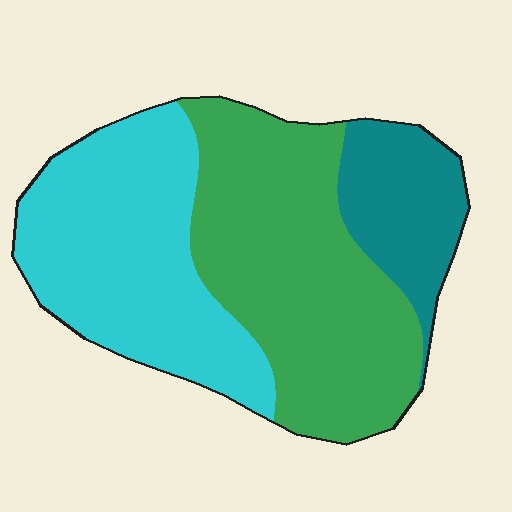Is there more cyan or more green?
Green.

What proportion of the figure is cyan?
Cyan covers about 40% of the figure.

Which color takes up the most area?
Green, at roughly 45%.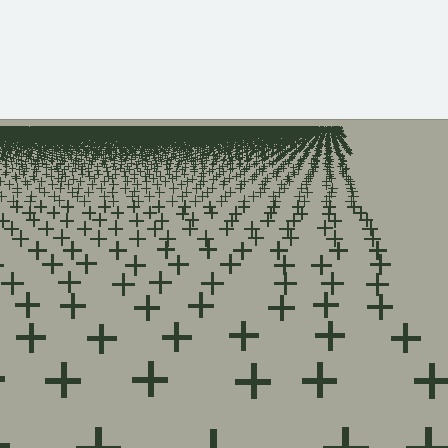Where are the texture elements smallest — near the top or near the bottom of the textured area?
Near the top.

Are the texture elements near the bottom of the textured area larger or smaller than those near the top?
Larger. Near the bottom, elements are closer to the viewer and appear at a bigger on-screen size.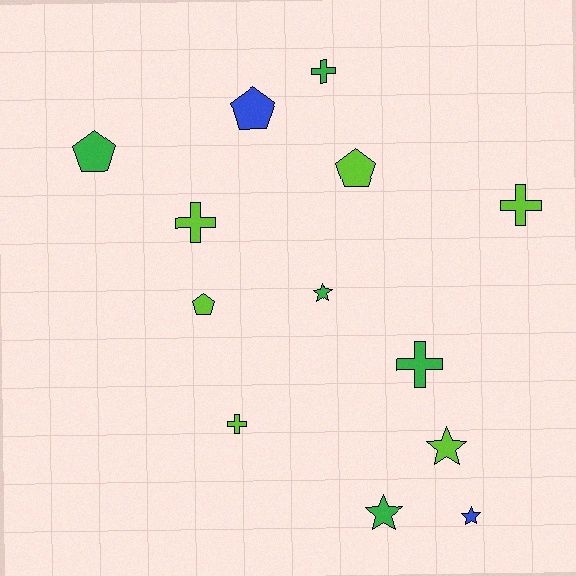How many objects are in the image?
There are 13 objects.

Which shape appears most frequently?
Cross, with 5 objects.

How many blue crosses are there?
There are no blue crosses.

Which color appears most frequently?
Lime, with 6 objects.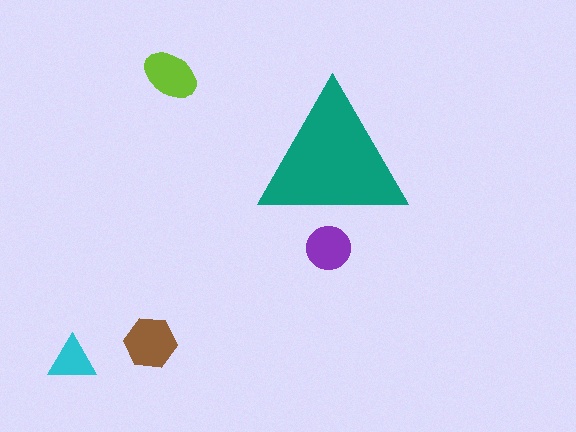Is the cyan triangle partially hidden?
No, the cyan triangle is fully visible.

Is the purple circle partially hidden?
Yes, the purple circle is partially hidden behind the teal triangle.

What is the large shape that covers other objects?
A teal triangle.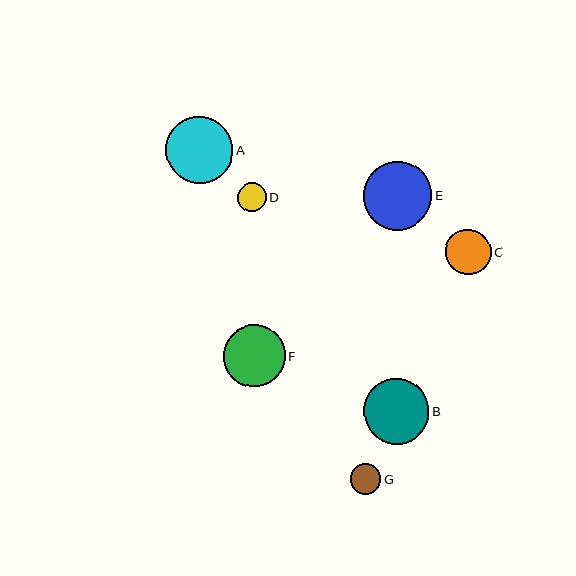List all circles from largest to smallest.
From largest to smallest: E, A, B, F, C, G, D.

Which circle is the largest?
Circle E is the largest with a size of approximately 68 pixels.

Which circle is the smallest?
Circle D is the smallest with a size of approximately 29 pixels.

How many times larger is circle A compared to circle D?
Circle A is approximately 2.3 times the size of circle D.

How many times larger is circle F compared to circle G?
Circle F is approximately 2.1 times the size of circle G.